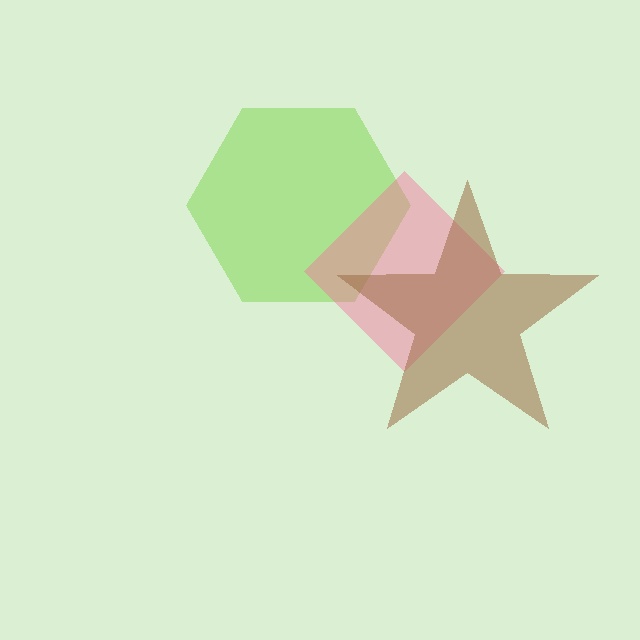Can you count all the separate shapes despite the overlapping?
Yes, there are 3 separate shapes.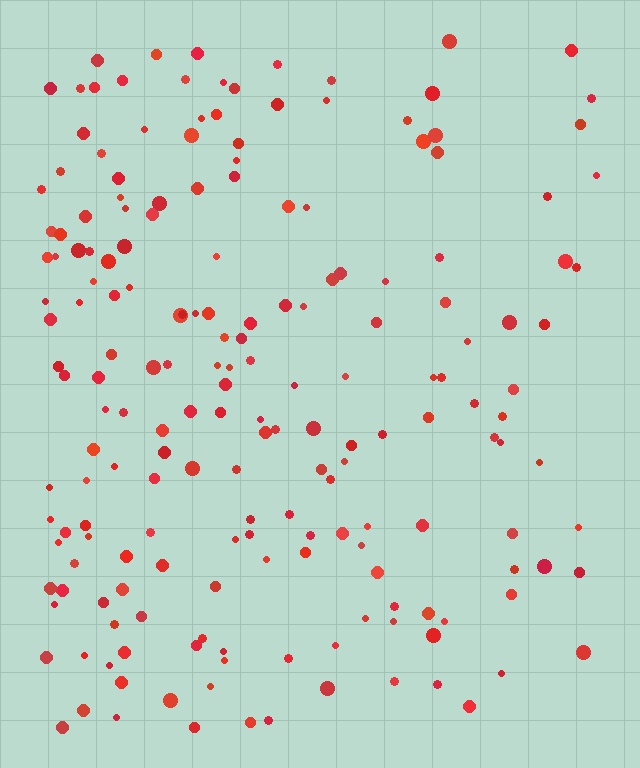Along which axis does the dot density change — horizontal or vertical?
Horizontal.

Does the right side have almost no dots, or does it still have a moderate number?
Still a moderate number, just noticeably fewer than the left.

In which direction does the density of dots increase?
From right to left, with the left side densest.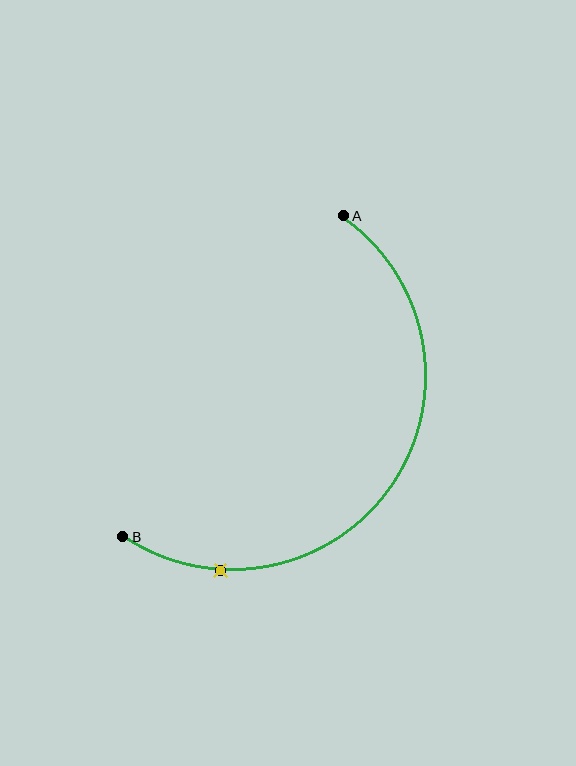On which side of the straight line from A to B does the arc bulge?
The arc bulges below and to the right of the straight line connecting A and B.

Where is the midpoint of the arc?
The arc midpoint is the point on the curve farthest from the straight line joining A and B. It sits below and to the right of that line.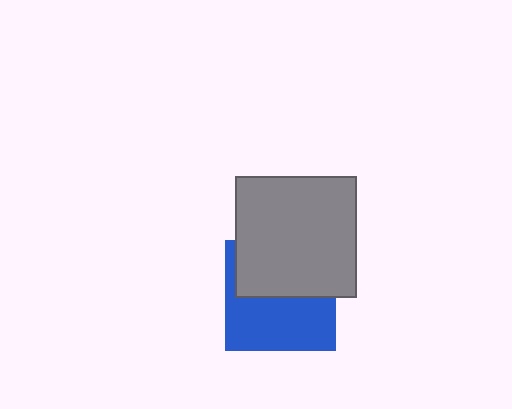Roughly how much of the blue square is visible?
About half of it is visible (roughly 53%).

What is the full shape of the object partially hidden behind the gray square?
The partially hidden object is a blue square.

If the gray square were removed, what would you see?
You would see the complete blue square.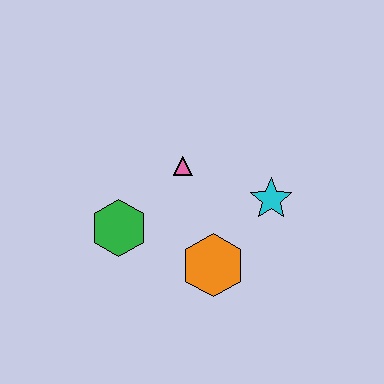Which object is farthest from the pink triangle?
The orange hexagon is farthest from the pink triangle.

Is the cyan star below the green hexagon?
No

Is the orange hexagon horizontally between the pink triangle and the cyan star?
Yes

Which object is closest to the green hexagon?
The pink triangle is closest to the green hexagon.